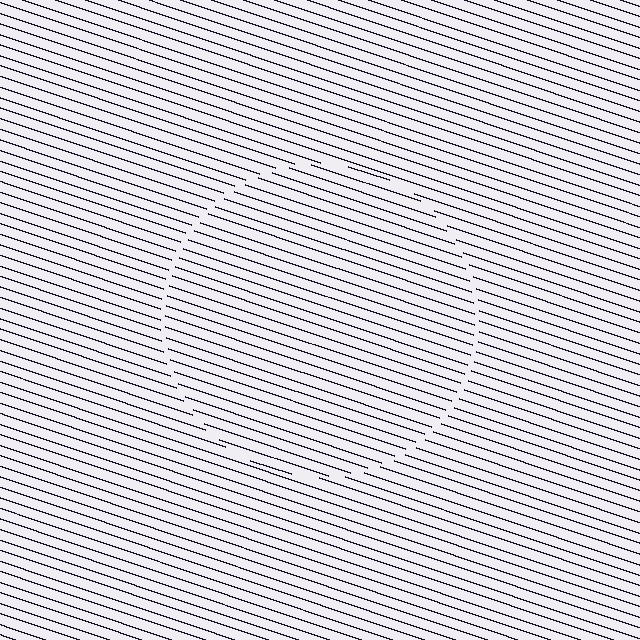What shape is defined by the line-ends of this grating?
An illusory circle. The interior of the shape contains the same grating, shifted by half a period — the contour is defined by the phase discontinuity where line-ends from the inner and outer gratings abut.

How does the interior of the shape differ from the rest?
The interior of the shape contains the same grating, shifted by half a period — the contour is defined by the phase discontinuity where line-ends from the inner and outer gratings abut.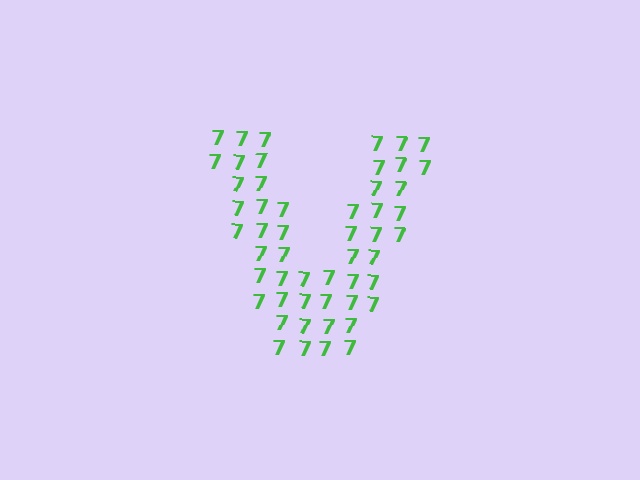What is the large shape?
The large shape is the letter V.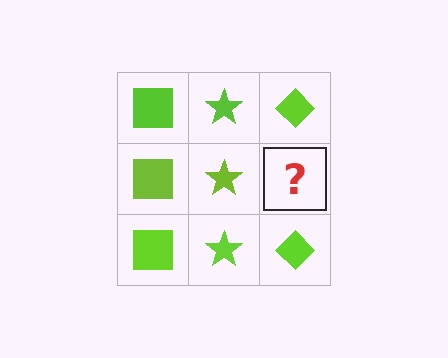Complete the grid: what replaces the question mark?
The question mark should be replaced with a lime diamond.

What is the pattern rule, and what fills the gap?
The rule is that each column has a consistent shape. The gap should be filled with a lime diamond.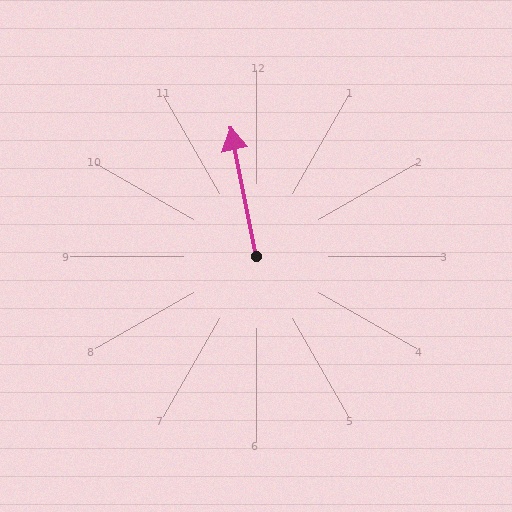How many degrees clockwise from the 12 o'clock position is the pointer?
Approximately 349 degrees.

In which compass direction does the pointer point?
North.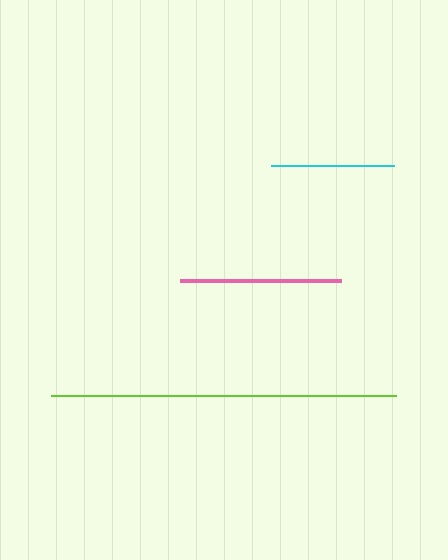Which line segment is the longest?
The lime line is the longest at approximately 344 pixels.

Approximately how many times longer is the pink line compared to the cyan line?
The pink line is approximately 1.3 times the length of the cyan line.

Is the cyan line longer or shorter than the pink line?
The pink line is longer than the cyan line.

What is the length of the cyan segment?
The cyan segment is approximately 123 pixels long.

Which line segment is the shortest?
The cyan line is the shortest at approximately 123 pixels.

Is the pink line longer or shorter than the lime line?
The lime line is longer than the pink line.